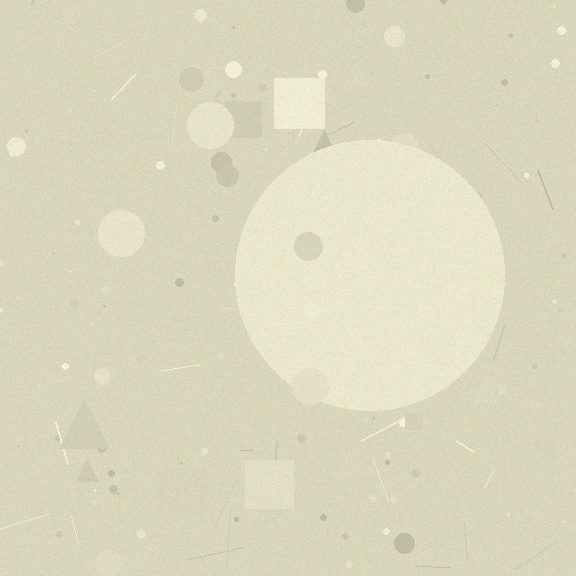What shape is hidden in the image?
A circle is hidden in the image.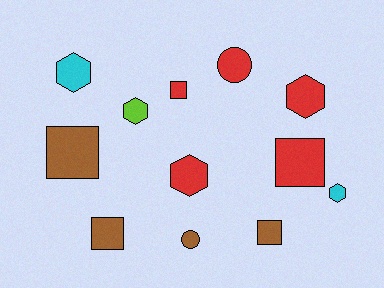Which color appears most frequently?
Red, with 5 objects.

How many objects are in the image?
There are 12 objects.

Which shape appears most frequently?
Square, with 5 objects.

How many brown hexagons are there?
There are no brown hexagons.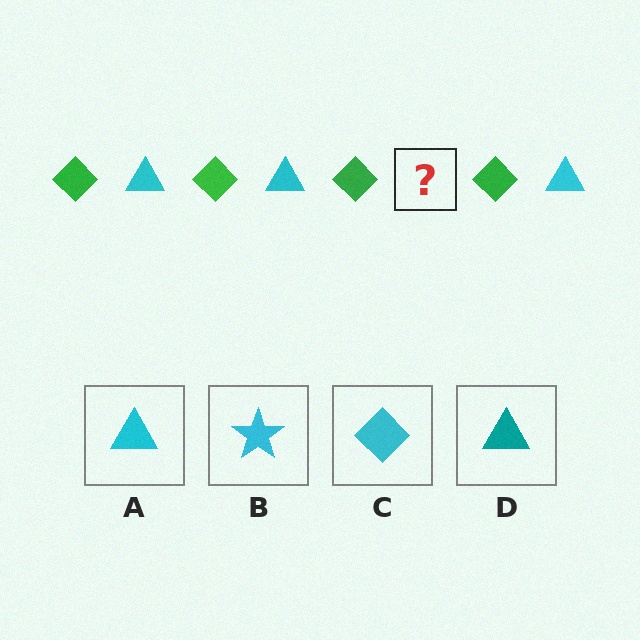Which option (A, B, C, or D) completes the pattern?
A.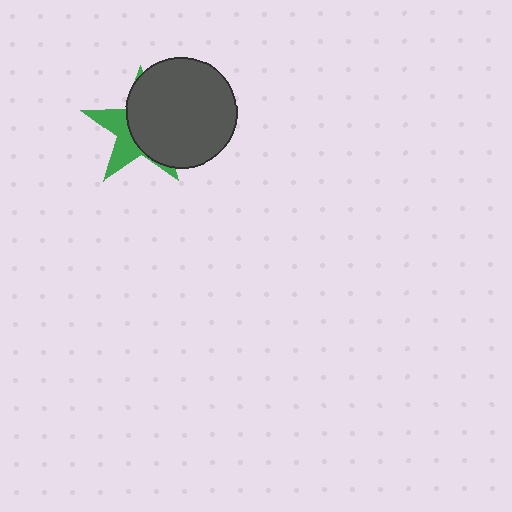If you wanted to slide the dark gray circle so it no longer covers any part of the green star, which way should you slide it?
Slide it right — that is the most direct way to separate the two shapes.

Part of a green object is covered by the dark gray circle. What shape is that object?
It is a star.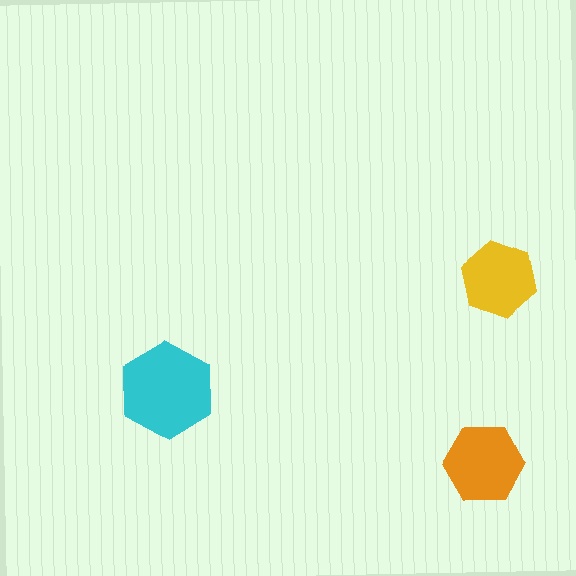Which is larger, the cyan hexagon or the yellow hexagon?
The cyan one.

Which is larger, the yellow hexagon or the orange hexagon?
The orange one.